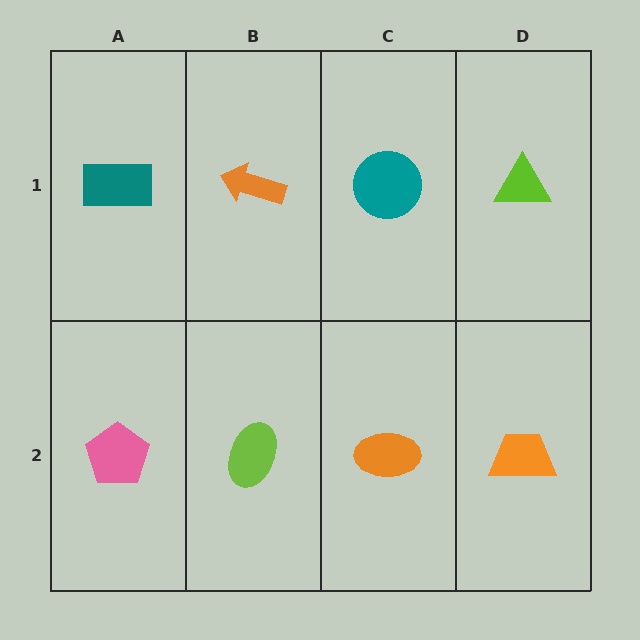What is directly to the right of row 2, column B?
An orange ellipse.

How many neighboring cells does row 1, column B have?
3.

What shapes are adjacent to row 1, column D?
An orange trapezoid (row 2, column D), a teal circle (row 1, column C).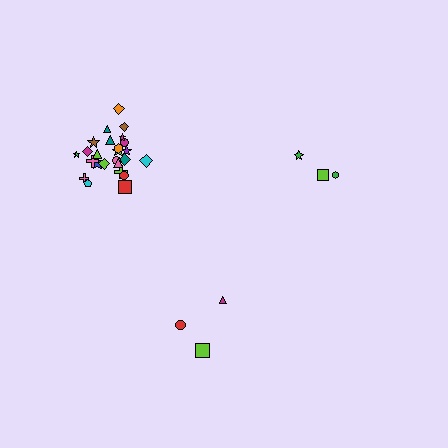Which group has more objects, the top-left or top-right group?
The top-left group.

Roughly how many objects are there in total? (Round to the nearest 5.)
Roughly 30 objects in total.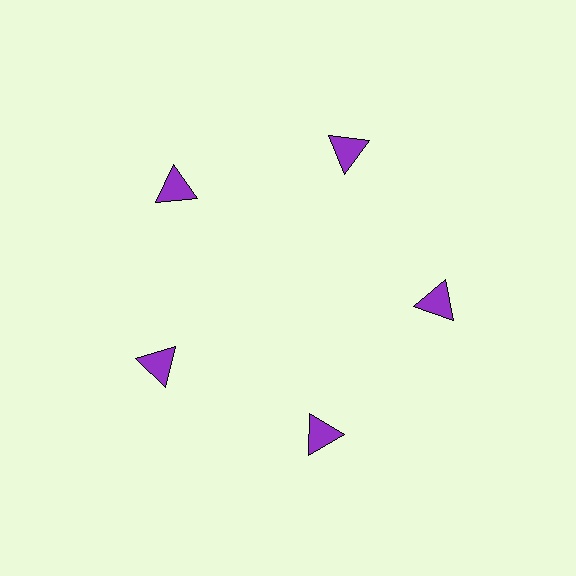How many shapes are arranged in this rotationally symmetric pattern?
There are 5 shapes, arranged in 5 groups of 1.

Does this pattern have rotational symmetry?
Yes, this pattern has 5-fold rotational symmetry. It looks the same after rotating 72 degrees around the center.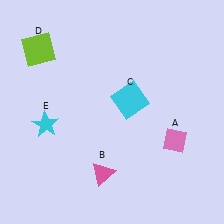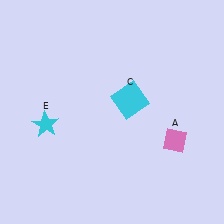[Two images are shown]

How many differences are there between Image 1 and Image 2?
There are 2 differences between the two images.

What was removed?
The lime square (D), the pink triangle (B) were removed in Image 2.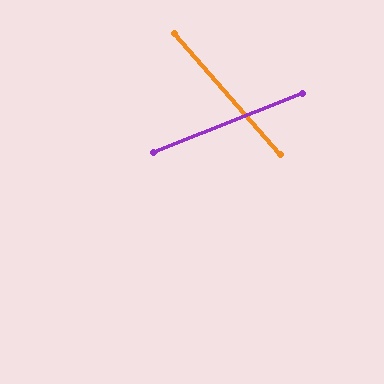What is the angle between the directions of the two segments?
Approximately 70 degrees.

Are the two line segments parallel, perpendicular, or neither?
Neither parallel nor perpendicular — they differ by about 70°.